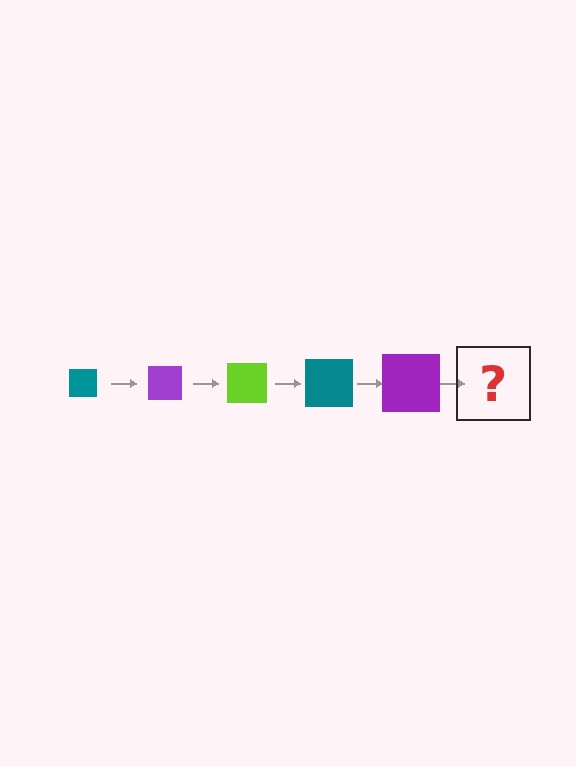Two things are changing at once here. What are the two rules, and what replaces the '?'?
The two rules are that the square grows larger each step and the color cycles through teal, purple, and lime. The '?' should be a lime square, larger than the previous one.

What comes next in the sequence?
The next element should be a lime square, larger than the previous one.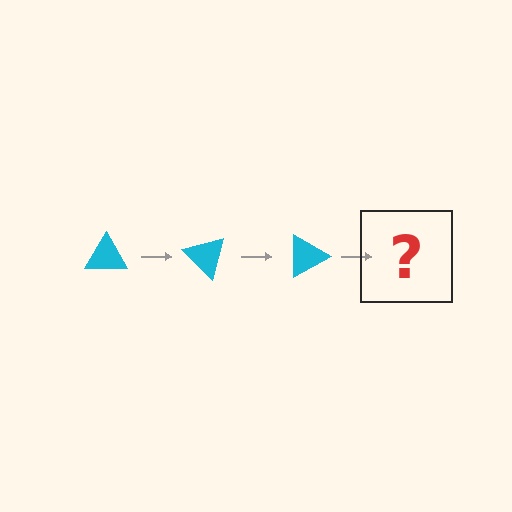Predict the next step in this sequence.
The next step is a cyan triangle rotated 135 degrees.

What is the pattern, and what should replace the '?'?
The pattern is that the triangle rotates 45 degrees each step. The '?' should be a cyan triangle rotated 135 degrees.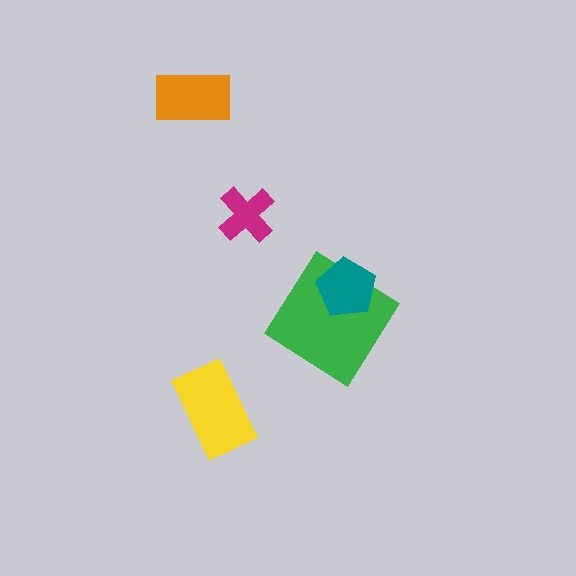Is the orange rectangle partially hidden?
No, no other shape covers it.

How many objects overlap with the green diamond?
1 object overlaps with the green diamond.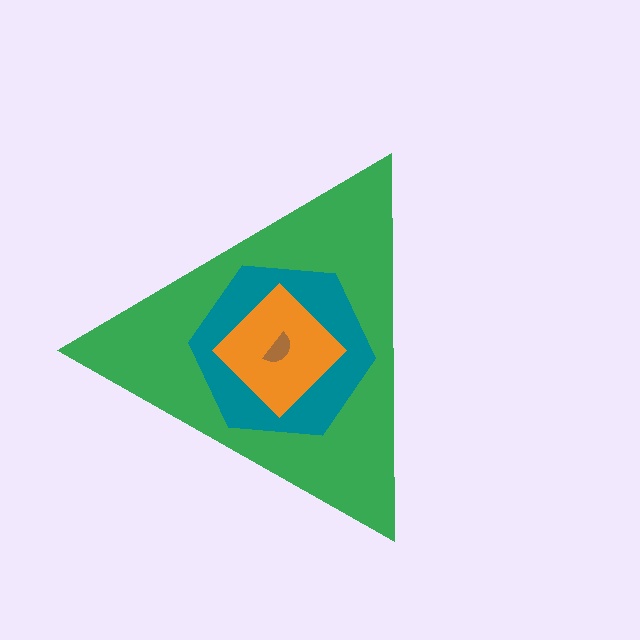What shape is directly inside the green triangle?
The teal hexagon.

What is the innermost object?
The brown semicircle.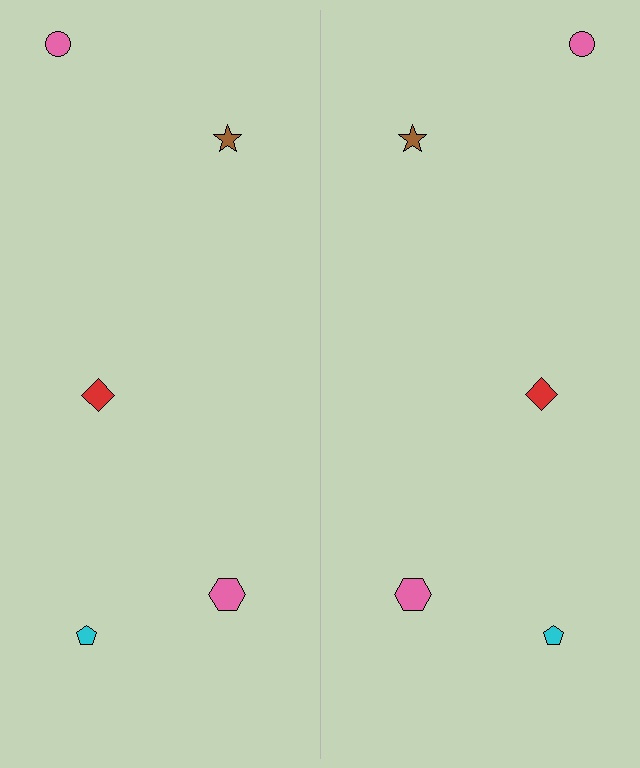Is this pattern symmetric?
Yes, this pattern has bilateral (reflection) symmetry.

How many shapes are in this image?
There are 10 shapes in this image.